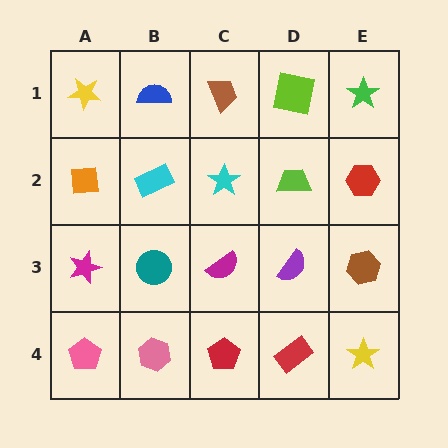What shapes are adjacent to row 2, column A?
A yellow star (row 1, column A), a magenta star (row 3, column A), a cyan rectangle (row 2, column B).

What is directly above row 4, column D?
A purple semicircle.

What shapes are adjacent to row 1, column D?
A lime trapezoid (row 2, column D), a brown trapezoid (row 1, column C), a green star (row 1, column E).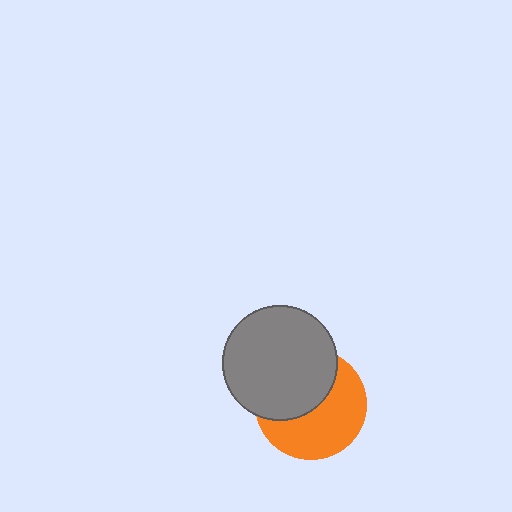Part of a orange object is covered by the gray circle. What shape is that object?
It is a circle.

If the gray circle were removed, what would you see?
You would see the complete orange circle.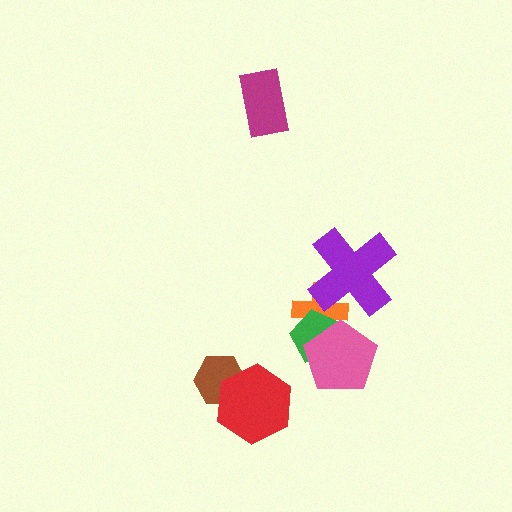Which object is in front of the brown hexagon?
The red hexagon is in front of the brown hexagon.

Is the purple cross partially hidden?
No, no other shape covers it.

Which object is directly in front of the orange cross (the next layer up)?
The green pentagon is directly in front of the orange cross.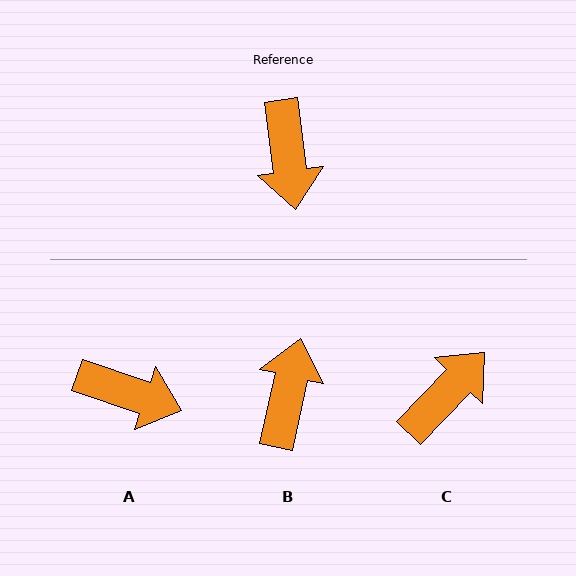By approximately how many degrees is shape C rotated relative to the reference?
Approximately 129 degrees counter-clockwise.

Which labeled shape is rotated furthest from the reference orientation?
B, about 160 degrees away.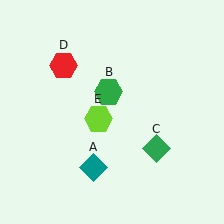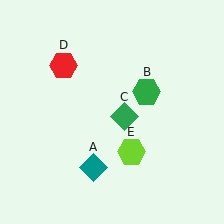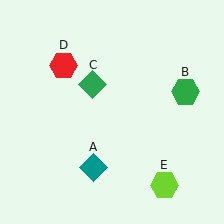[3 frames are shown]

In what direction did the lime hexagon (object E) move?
The lime hexagon (object E) moved down and to the right.